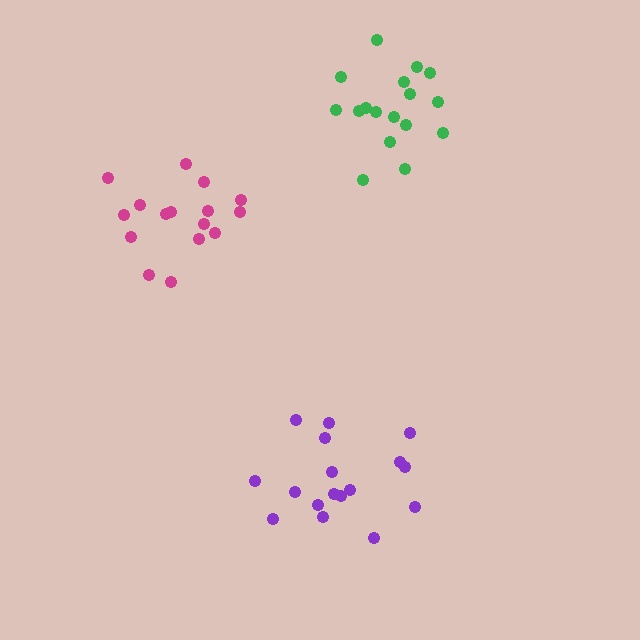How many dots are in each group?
Group 1: 17 dots, Group 2: 17 dots, Group 3: 16 dots (50 total).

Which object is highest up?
The green cluster is topmost.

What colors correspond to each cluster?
The clusters are colored: purple, green, magenta.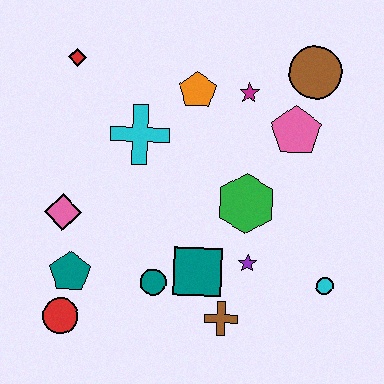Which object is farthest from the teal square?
The red diamond is farthest from the teal square.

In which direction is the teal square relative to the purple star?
The teal square is to the left of the purple star.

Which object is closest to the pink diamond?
The teal pentagon is closest to the pink diamond.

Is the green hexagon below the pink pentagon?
Yes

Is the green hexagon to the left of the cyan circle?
Yes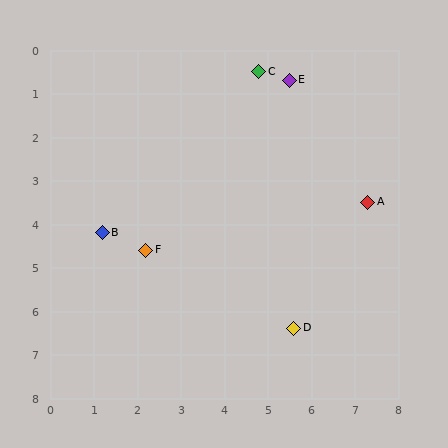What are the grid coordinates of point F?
Point F is at approximately (2.2, 4.6).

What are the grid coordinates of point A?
Point A is at approximately (7.3, 3.5).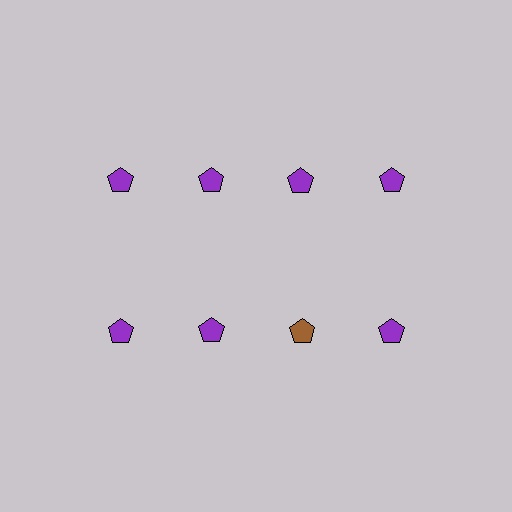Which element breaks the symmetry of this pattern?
The brown pentagon in the second row, center column breaks the symmetry. All other shapes are purple pentagons.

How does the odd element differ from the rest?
It has a different color: brown instead of purple.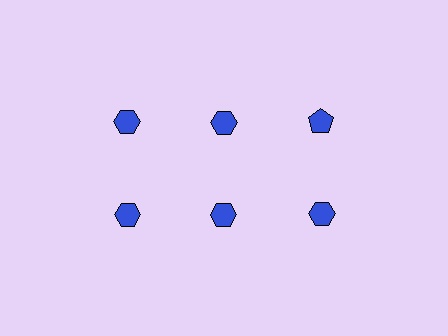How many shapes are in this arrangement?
There are 6 shapes arranged in a grid pattern.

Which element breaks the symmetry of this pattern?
The blue pentagon in the top row, center column breaks the symmetry. All other shapes are blue hexagons.